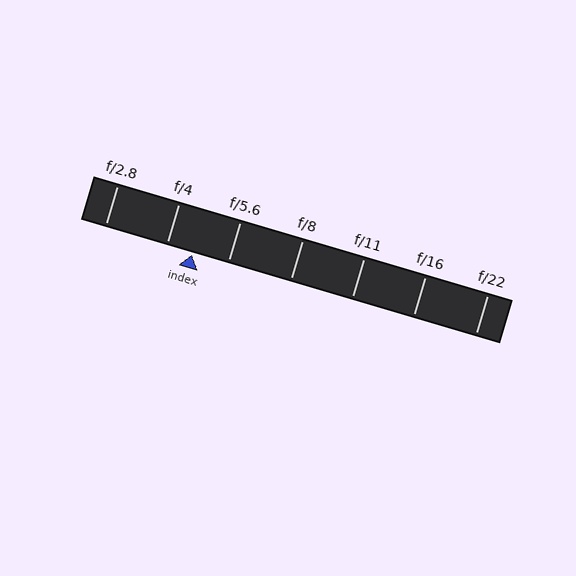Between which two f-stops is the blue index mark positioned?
The index mark is between f/4 and f/5.6.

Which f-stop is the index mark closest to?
The index mark is closest to f/4.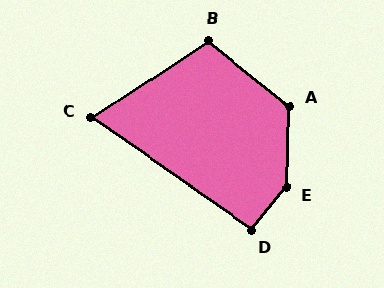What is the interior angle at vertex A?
Approximately 127 degrees (obtuse).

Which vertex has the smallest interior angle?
C, at approximately 68 degrees.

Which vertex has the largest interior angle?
E, at approximately 142 degrees.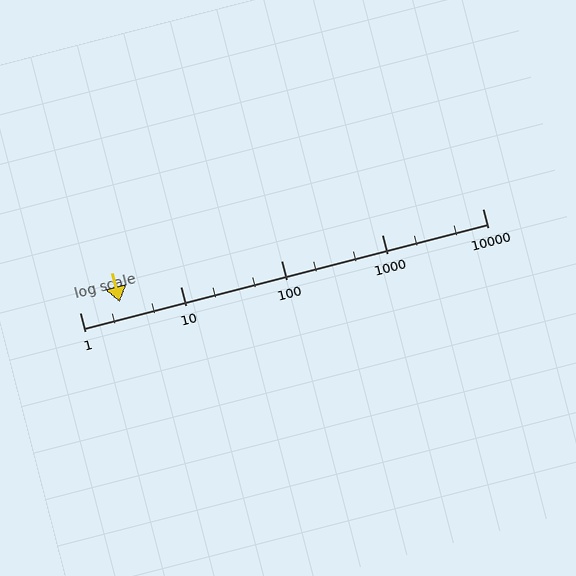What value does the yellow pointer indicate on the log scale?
The pointer indicates approximately 2.5.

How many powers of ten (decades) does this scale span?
The scale spans 4 decades, from 1 to 10000.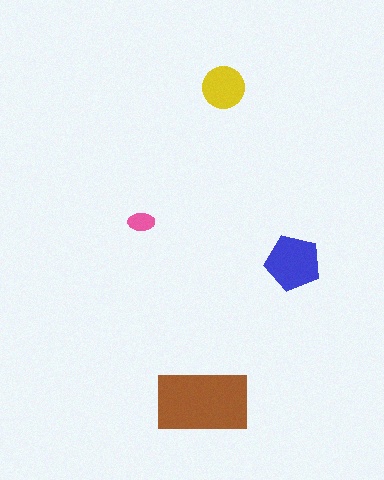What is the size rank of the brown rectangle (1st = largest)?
1st.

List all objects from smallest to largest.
The pink ellipse, the yellow circle, the blue pentagon, the brown rectangle.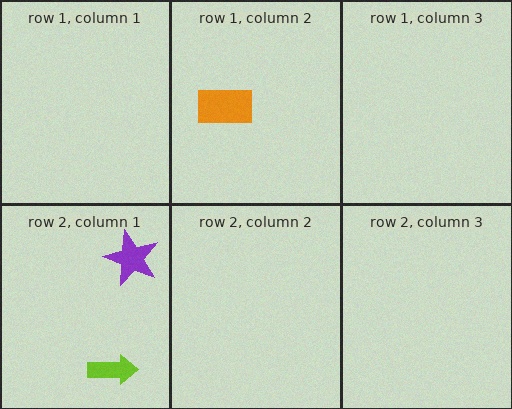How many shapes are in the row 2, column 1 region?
2.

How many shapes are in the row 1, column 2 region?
1.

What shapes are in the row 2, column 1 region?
The lime arrow, the purple star.